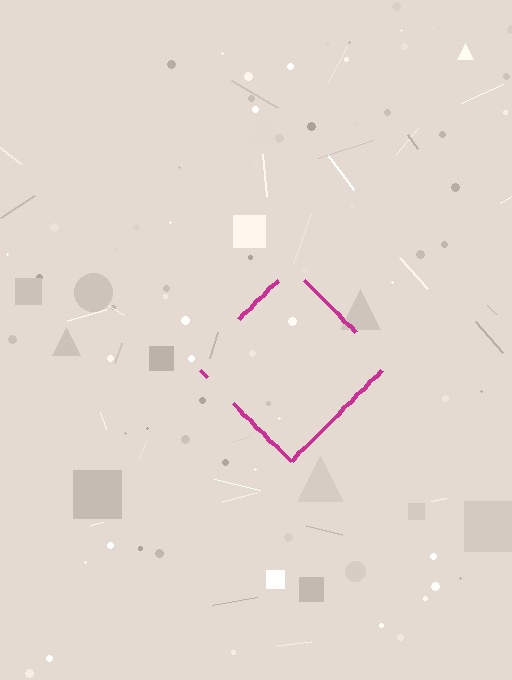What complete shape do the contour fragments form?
The contour fragments form a diamond.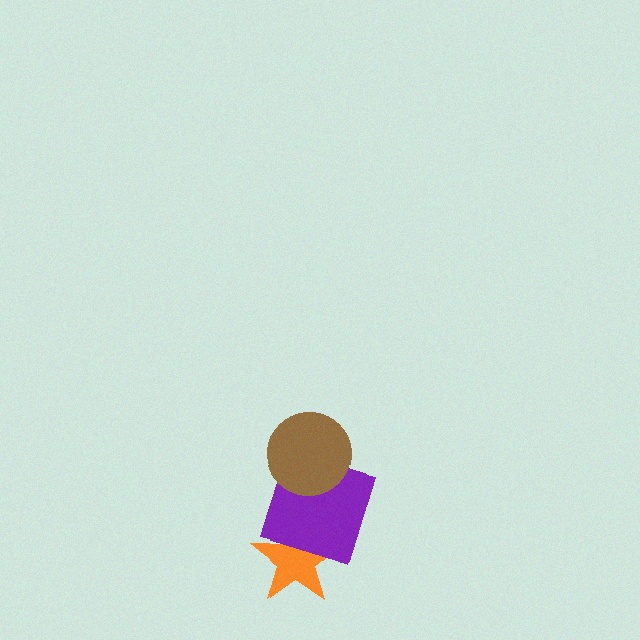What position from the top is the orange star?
The orange star is 3rd from the top.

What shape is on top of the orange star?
The purple square is on top of the orange star.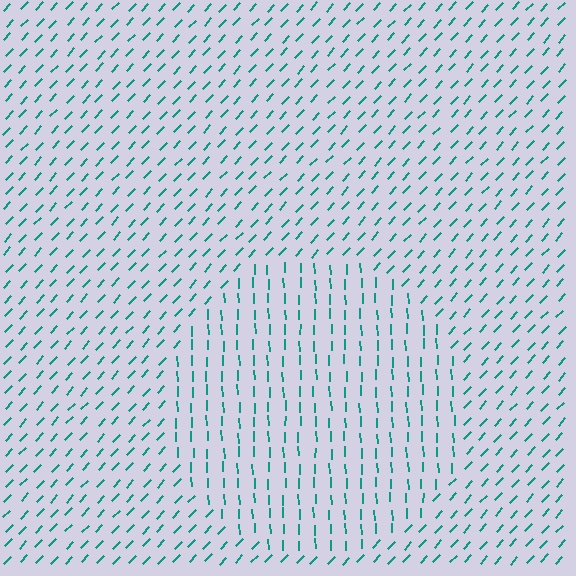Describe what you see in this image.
The image is filled with small teal line segments. A circle region in the image has lines oriented differently from the surrounding lines, creating a visible texture boundary.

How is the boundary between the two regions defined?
The boundary is defined purely by a change in line orientation (approximately 45 degrees difference). All lines are the same color and thickness.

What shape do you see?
I see a circle.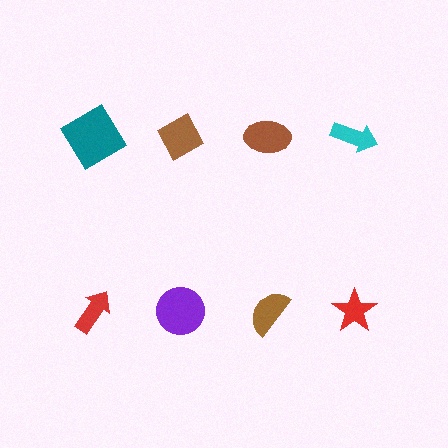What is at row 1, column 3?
A brown ellipse.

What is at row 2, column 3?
A brown semicircle.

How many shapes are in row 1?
4 shapes.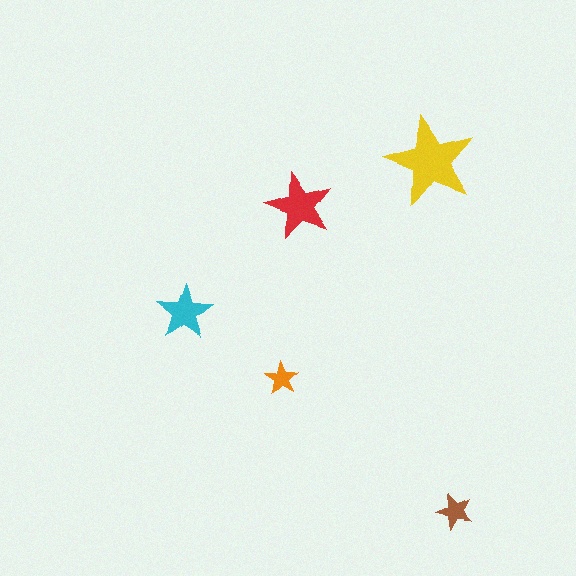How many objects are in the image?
There are 5 objects in the image.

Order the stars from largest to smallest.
the yellow one, the red one, the cyan one, the brown one, the orange one.